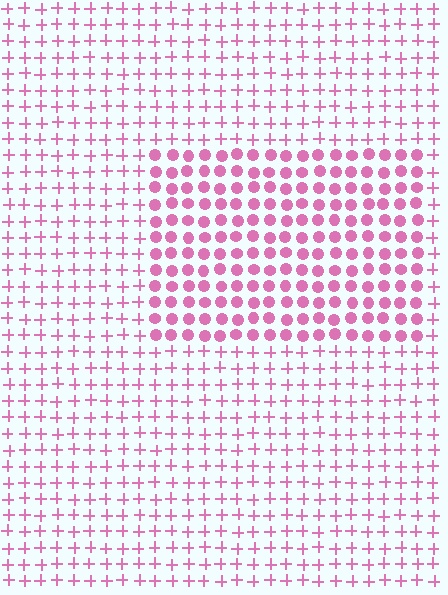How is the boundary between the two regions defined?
The boundary is defined by a change in element shape: circles inside vs. plus signs outside. All elements share the same color and spacing.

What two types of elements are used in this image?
The image uses circles inside the rectangle region and plus signs outside it.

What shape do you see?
I see a rectangle.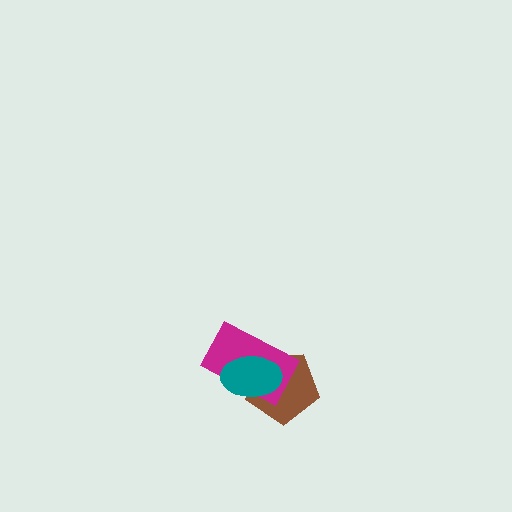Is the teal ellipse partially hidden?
No, no other shape covers it.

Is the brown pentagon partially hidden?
Yes, it is partially covered by another shape.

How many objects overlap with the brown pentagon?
2 objects overlap with the brown pentagon.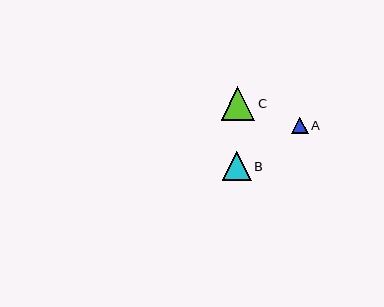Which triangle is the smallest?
Triangle A is the smallest with a size of approximately 16 pixels.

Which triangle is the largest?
Triangle C is the largest with a size of approximately 34 pixels.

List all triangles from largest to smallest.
From largest to smallest: C, B, A.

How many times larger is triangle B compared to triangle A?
Triangle B is approximately 1.7 times the size of triangle A.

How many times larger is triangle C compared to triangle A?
Triangle C is approximately 2.0 times the size of triangle A.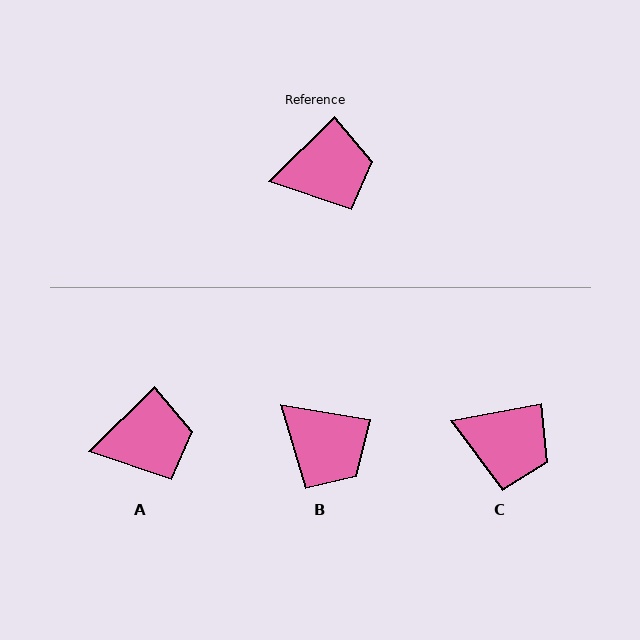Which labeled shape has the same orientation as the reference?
A.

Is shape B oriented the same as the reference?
No, it is off by about 54 degrees.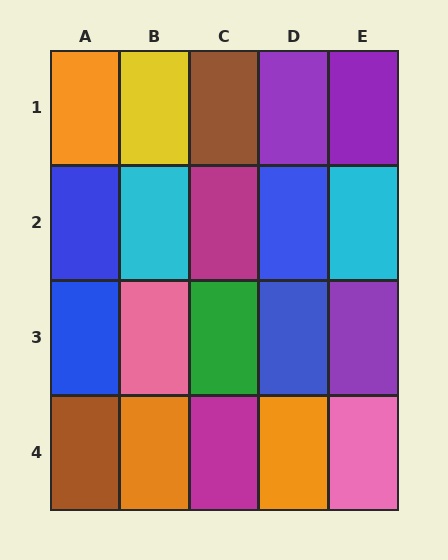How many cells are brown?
2 cells are brown.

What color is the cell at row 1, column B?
Yellow.